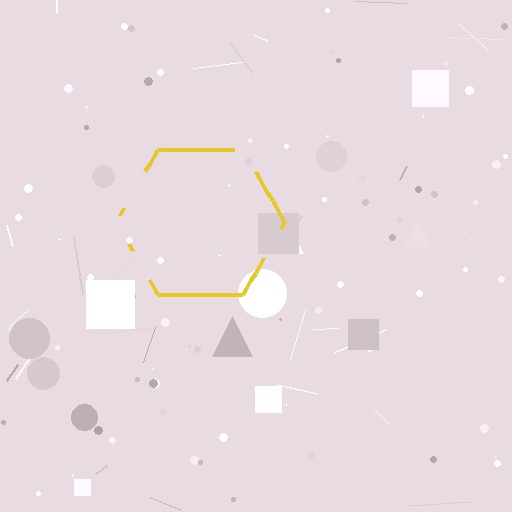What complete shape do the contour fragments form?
The contour fragments form a hexagon.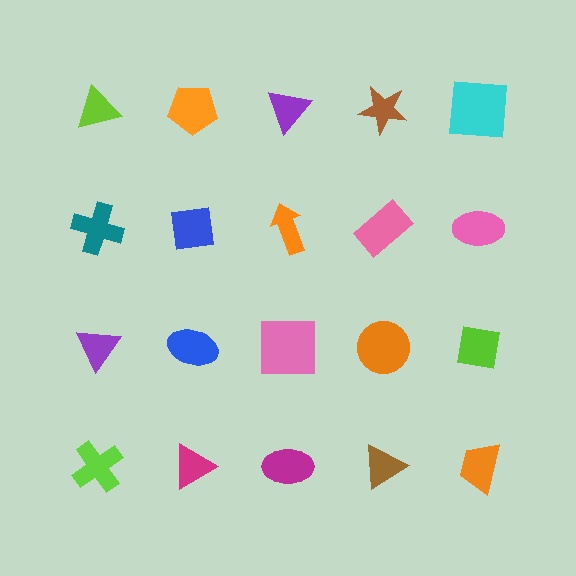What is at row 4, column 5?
An orange trapezoid.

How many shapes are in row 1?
5 shapes.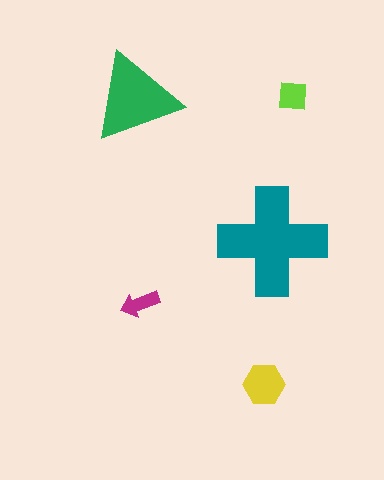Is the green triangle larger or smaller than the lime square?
Larger.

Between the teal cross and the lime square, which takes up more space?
The teal cross.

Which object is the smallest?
The magenta arrow.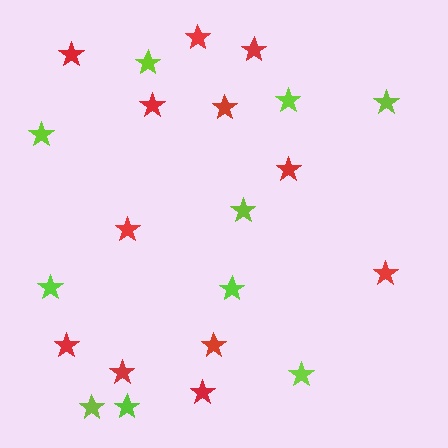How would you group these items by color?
There are 2 groups: one group of lime stars (10) and one group of red stars (12).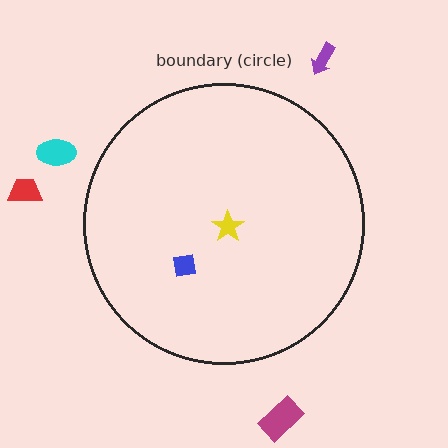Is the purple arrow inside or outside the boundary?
Outside.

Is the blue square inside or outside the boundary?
Inside.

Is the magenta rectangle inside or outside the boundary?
Outside.